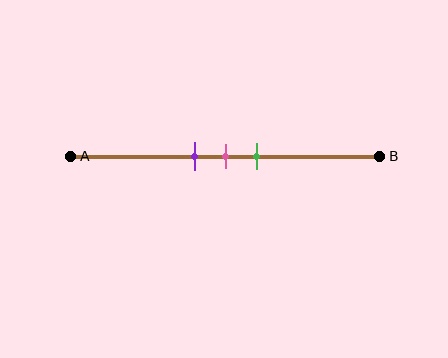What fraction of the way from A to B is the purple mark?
The purple mark is approximately 40% (0.4) of the way from A to B.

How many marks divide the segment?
There are 3 marks dividing the segment.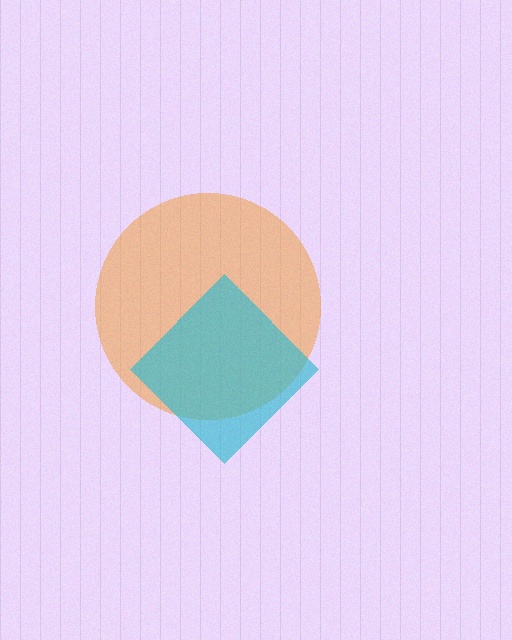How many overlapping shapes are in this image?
There are 2 overlapping shapes in the image.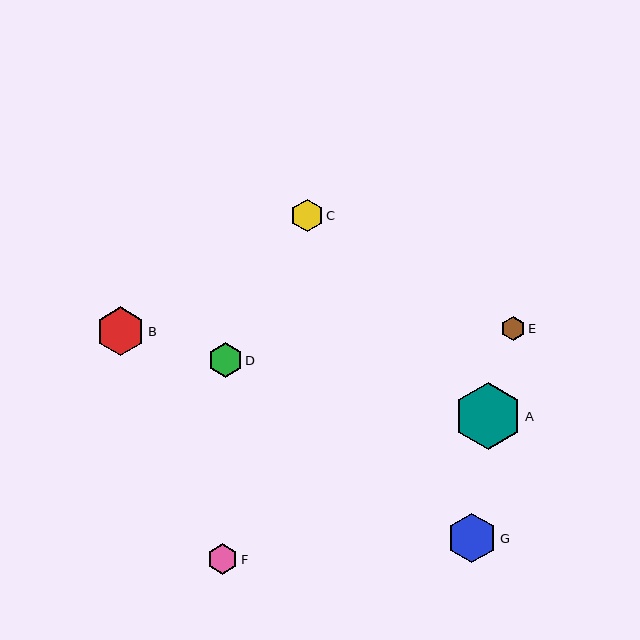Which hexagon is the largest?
Hexagon A is the largest with a size of approximately 68 pixels.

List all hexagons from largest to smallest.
From largest to smallest: A, G, B, D, C, F, E.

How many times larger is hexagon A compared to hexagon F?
Hexagon A is approximately 2.2 times the size of hexagon F.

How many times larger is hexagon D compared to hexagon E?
Hexagon D is approximately 1.4 times the size of hexagon E.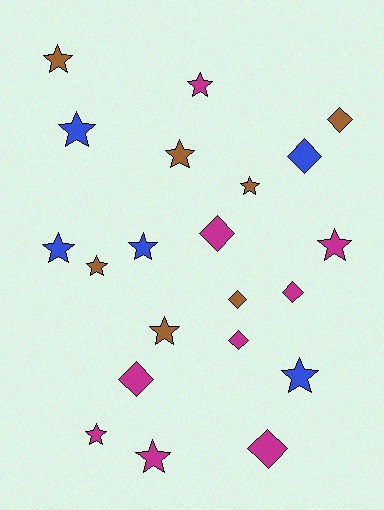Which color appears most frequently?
Magenta, with 9 objects.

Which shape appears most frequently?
Star, with 13 objects.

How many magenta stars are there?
There are 4 magenta stars.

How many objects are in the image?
There are 21 objects.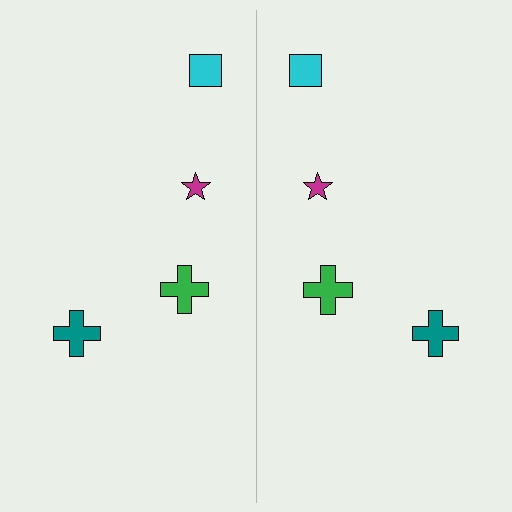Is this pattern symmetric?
Yes, this pattern has bilateral (reflection) symmetry.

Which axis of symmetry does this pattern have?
The pattern has a vertical axis of symmetry running through the center of the image.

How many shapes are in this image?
There are 8 shapes in this image.